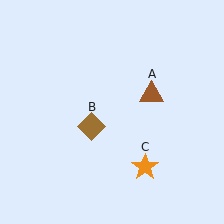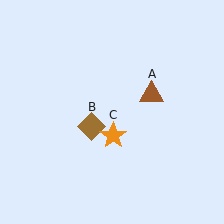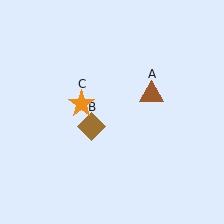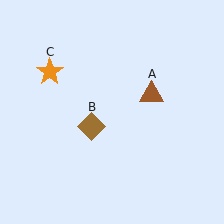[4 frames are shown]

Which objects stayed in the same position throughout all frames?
Brown triangle (object A) and brown diamond (object B) remained stationary.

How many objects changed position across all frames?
1 object changed position: orange star (object C).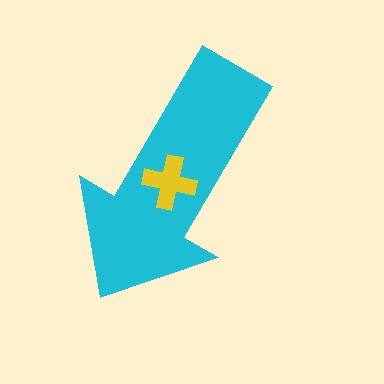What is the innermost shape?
The yellow cross.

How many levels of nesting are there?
2.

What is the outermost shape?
The cyan arrow.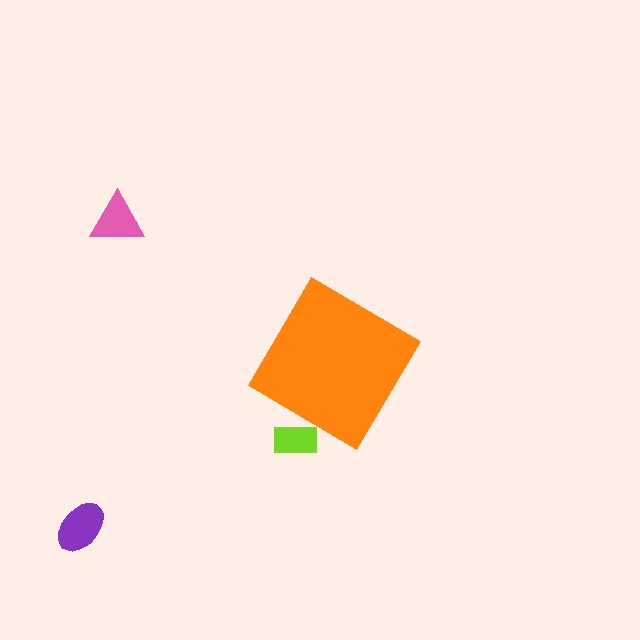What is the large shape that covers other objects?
An orange diamond.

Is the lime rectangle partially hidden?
Yes, the lime rectangle is partially hidden behind the orange diamond.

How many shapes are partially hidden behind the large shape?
1 shape is partially hidden.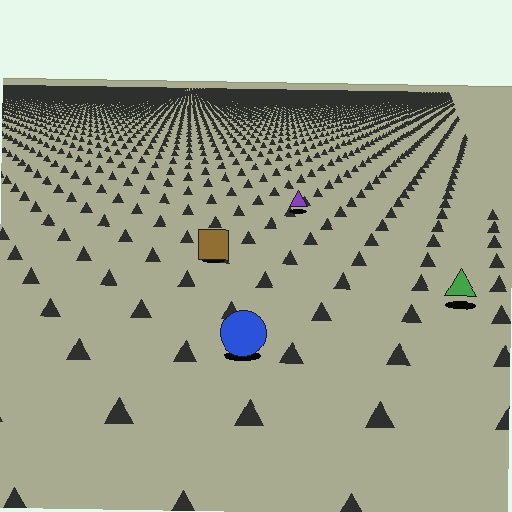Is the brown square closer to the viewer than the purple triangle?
Yes. The brown square is closer — you can tell from the texture gradient: the ground texture is coarser near it.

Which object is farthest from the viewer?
The purple triangle is farthest from the viewer. It appears smaller and the ground texture around it is denser.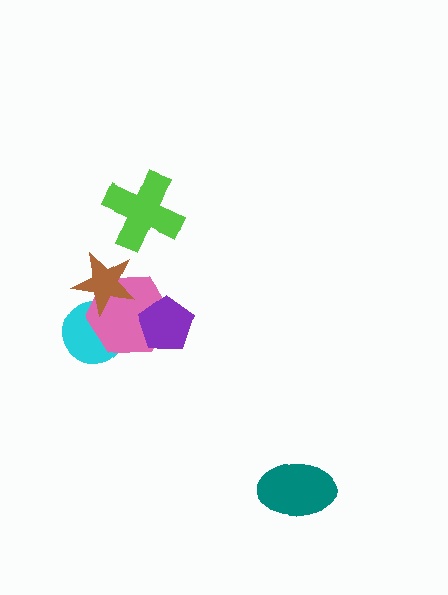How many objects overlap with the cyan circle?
2 objects overlap with the cyan circle.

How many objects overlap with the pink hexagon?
3 objects overlap with the pink hexagon.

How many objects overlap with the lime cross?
0 objects overlap with the lime cross.